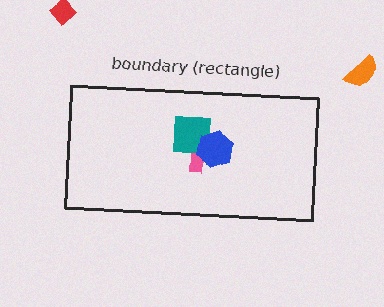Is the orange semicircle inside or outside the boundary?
Outside.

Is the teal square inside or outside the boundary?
Inside.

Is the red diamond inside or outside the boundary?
Outside.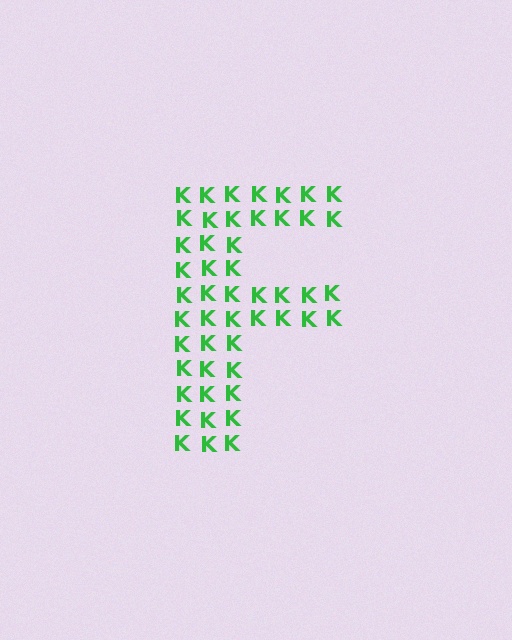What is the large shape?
The large shape is the letter F.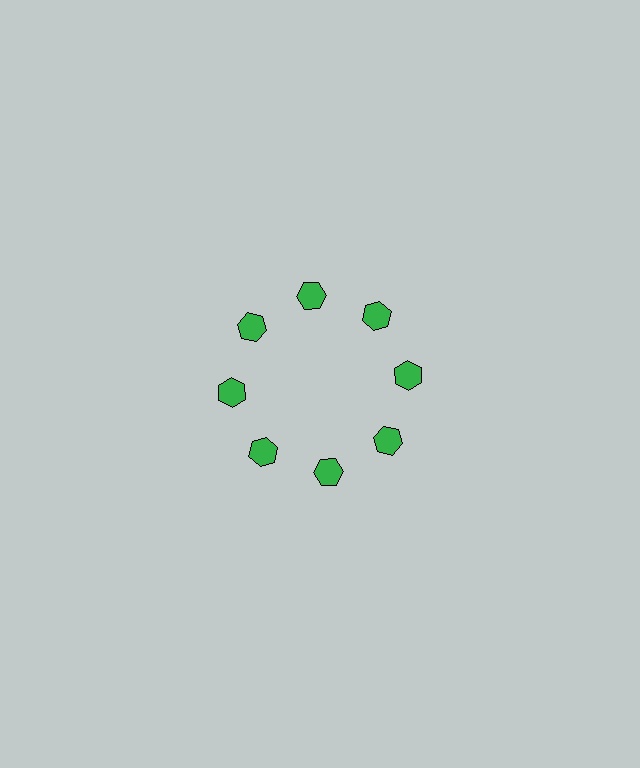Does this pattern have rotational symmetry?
Yes, this pattern has 8-fold rotational symmetry. It looks the same after rotating 45 degrees around the center.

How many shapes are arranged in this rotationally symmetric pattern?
There are 8 shapes, arranged in 8 groups of 1.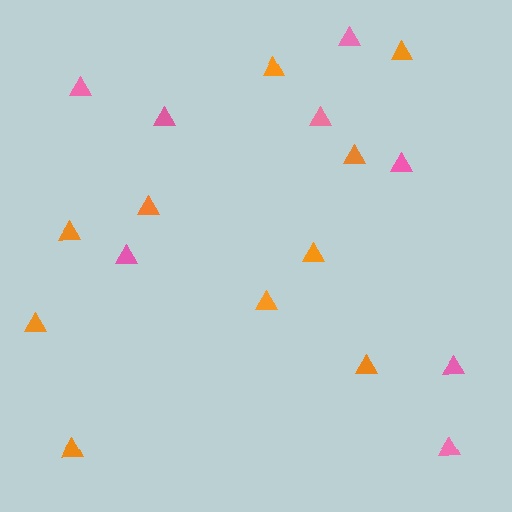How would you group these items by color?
There are 2 groups: one group of orange triangles (10) and one group of pink triangles (8).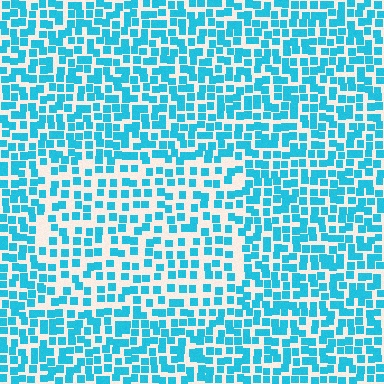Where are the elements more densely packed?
The elements are more densely packed outside the rectangle boundary.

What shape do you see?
I see a rectangle.